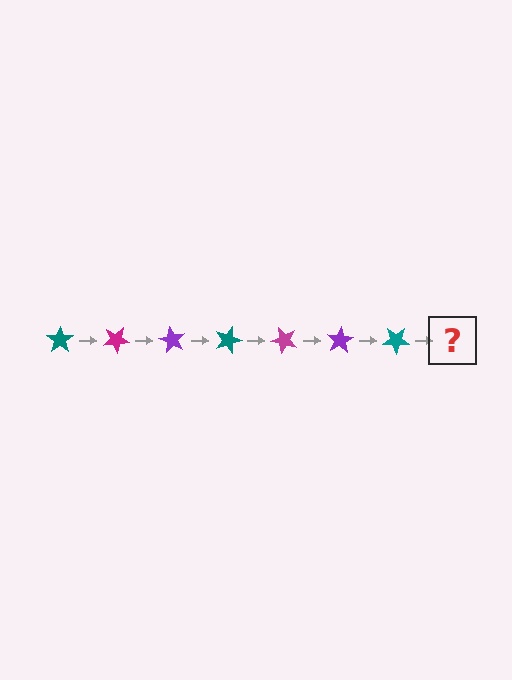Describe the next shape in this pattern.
It should be a magenta star, rotated 210 degrees from the start.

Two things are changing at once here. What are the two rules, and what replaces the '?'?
The two rules are that it rotates 30 degrees each step and the color cycles through teal, magenta, and purple. The '?' should be a magenta star, rotated 210 degrees from the start.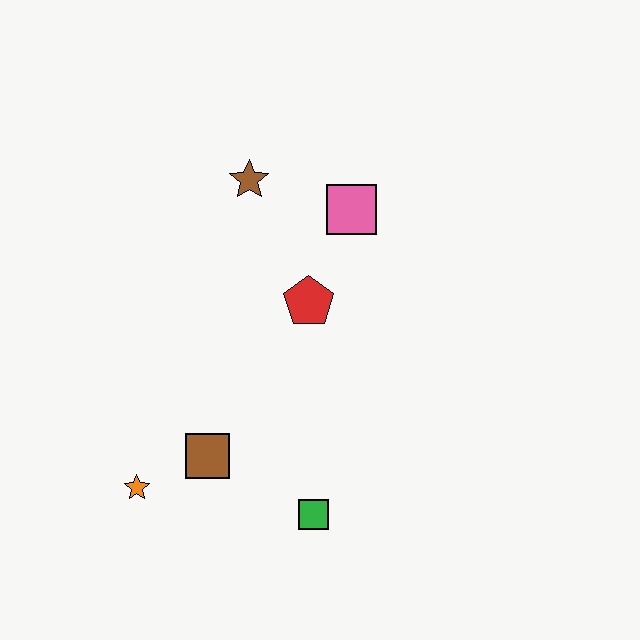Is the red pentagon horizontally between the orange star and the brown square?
No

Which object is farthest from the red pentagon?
The orange star is farthest from the red pentagon.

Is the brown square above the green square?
Yes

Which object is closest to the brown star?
The pink square is closest to the brown star.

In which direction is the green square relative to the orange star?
The green square is to the right of the orange star.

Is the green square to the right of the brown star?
Yes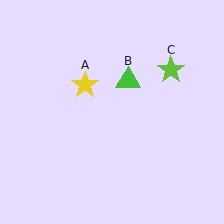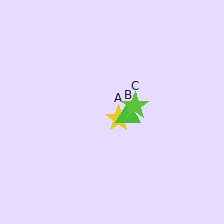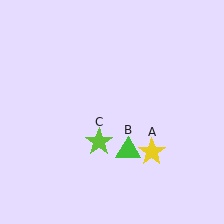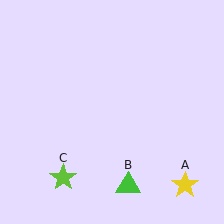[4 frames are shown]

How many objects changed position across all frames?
3 objects changed position: yellow star (object A), green triangle (object B), lime star (object C).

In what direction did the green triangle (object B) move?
The green triangle (object B) moved down.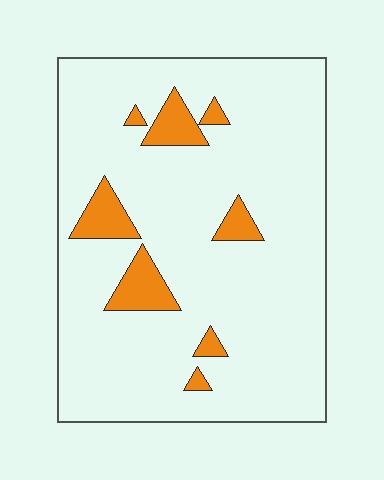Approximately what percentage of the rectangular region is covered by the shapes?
Approximately 10%.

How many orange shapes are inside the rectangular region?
8.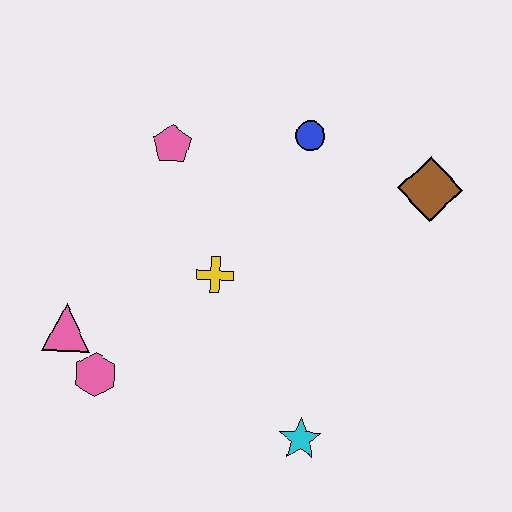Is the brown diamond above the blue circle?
No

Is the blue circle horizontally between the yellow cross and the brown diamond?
Yes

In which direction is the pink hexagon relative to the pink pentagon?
The pink hexagon is below the pink pentagon.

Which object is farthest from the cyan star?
The pink pentagon is farthest from the cyan star.